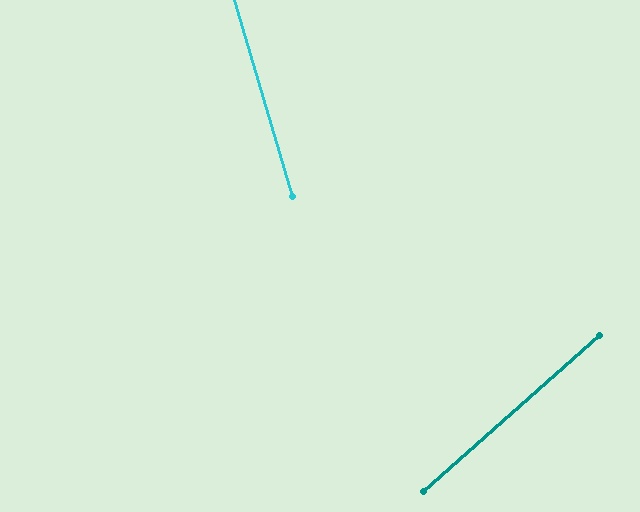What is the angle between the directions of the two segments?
Approximately 65 degrees.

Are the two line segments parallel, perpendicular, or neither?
Neither parallel nor perpendicular — they differ by about 65°.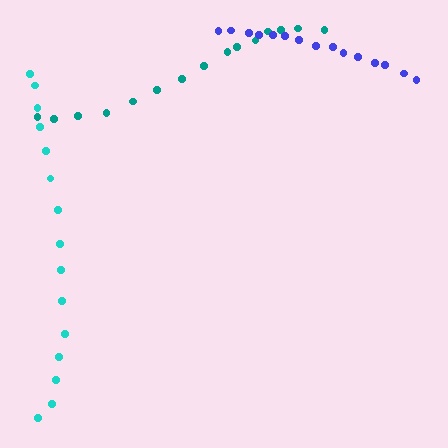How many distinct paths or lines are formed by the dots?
There are 3 distinct paths.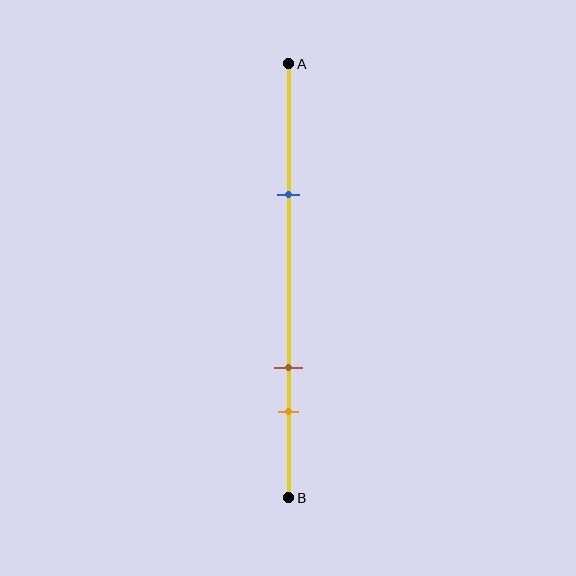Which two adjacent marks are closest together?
The brown and orange marks are the closest adjacent pair.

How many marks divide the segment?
There are 3 marks dividing the segment.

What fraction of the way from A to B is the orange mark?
The orange mark is approximately 80% (0.8) of the way from A to B.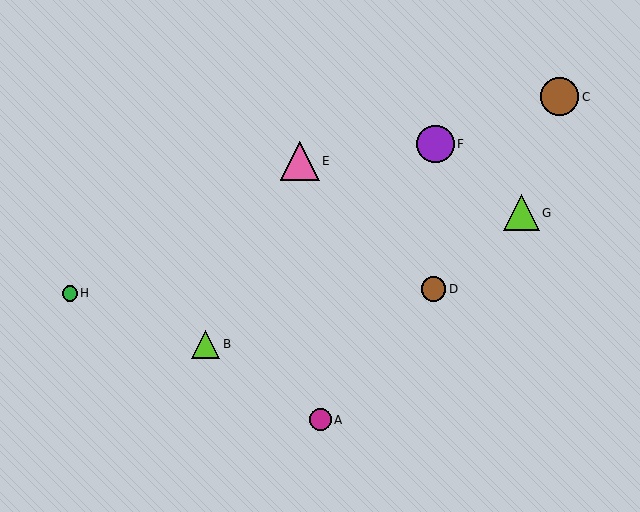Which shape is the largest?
The pink triangle (labeled E) is the largest.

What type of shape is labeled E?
Shape E is a pink triangle.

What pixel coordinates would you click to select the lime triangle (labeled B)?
Click at (206, 344) to select the lime triangle B.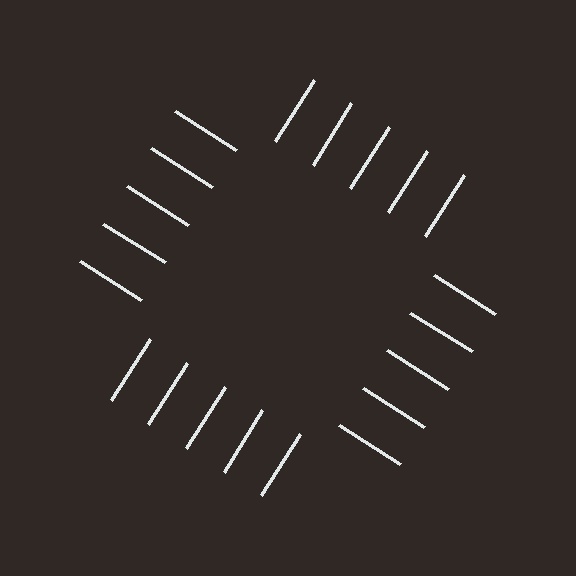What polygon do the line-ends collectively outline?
An illusory square — the line segments terminate on its edges but no continuous stroke is drawn.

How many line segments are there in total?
20 — 5 along each of the 4 edges.